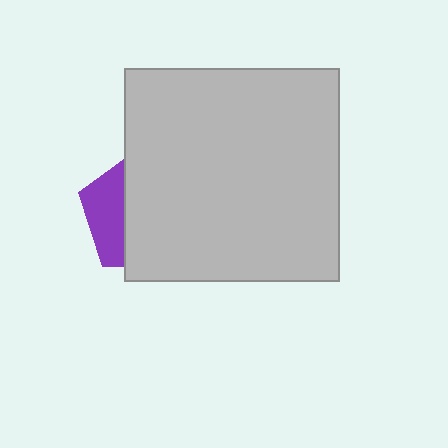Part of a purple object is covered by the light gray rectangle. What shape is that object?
It is a pentagon.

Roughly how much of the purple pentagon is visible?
A small part of it is visible (roughly 31%).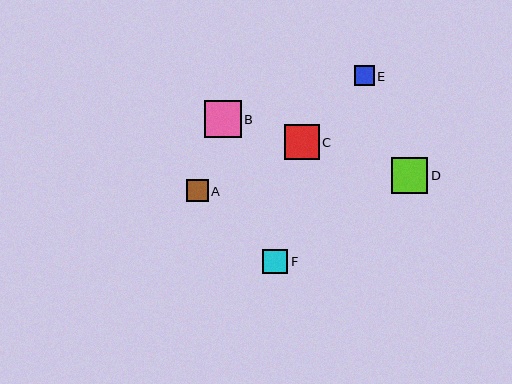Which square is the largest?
Square B is the largest with a size of approximately 37 pixels.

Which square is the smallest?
Square E is the smallest with a size of approximately 20 pixels.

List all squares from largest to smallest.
From largest to smallest: B, D, C, F, A, E.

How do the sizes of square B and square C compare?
Square B and square C are approximately the same size.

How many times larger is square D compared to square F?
Square D is approximately 1.5 times the size of square F.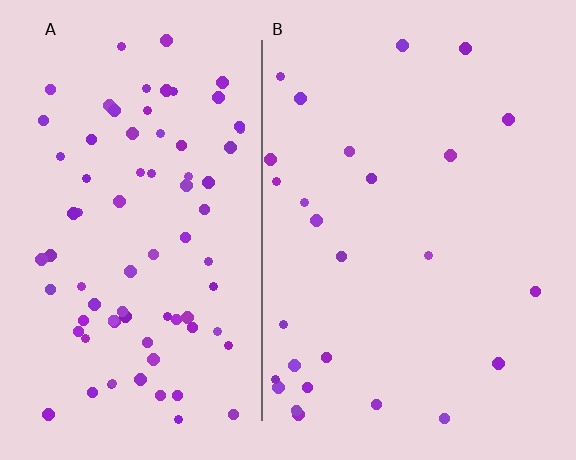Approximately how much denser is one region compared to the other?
Approximately 3.1× — region A over region B.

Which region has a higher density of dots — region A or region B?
A (the left).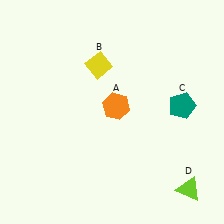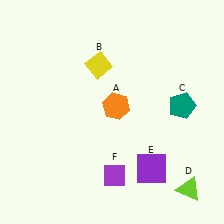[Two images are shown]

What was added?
A purple square (E), a purple diamond (F) were added in Image 2.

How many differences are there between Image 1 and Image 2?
There are 2 differences between the two images.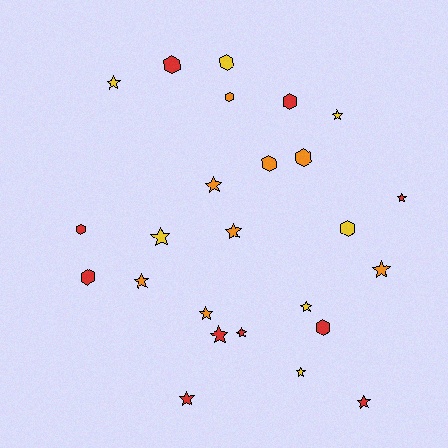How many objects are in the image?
There are 25 objects.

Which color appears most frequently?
Red, with 10 objects.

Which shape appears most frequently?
Star, with 15 objects.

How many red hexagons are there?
There are 5 red hexagons.